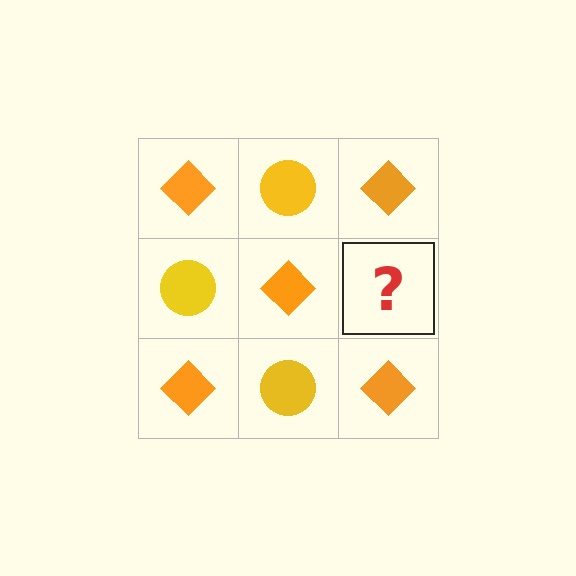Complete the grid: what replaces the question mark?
The question mark should be replaced with a yellow circle.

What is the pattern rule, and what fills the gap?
The rule is that it alternates orange diamond and yellow circle in a checkerboard pattern. The gap should be filled with a yellow circle.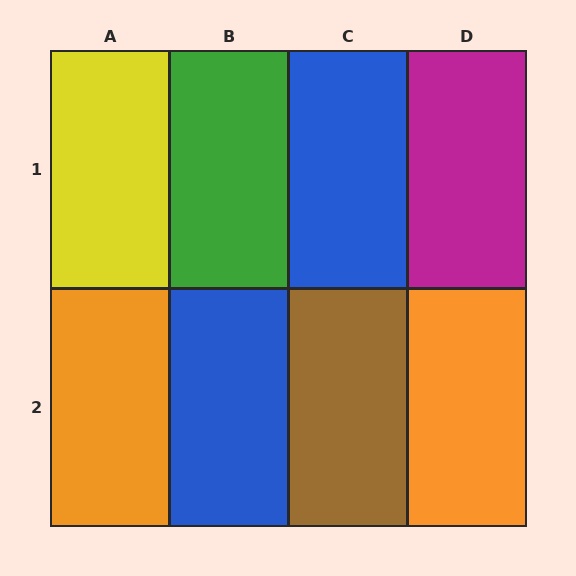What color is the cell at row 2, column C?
Brown.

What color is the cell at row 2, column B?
Blue.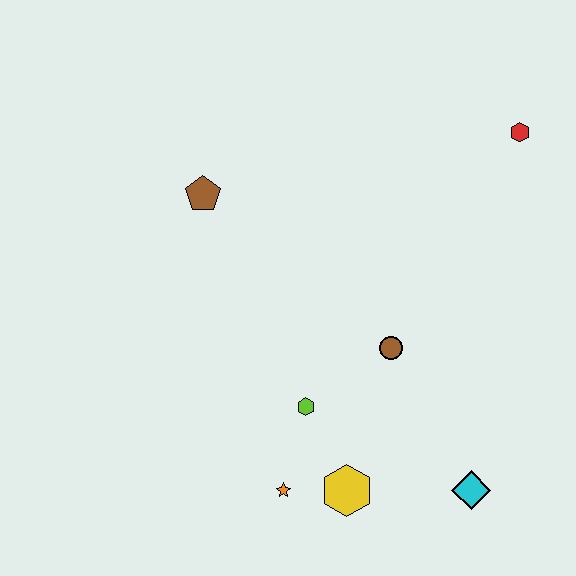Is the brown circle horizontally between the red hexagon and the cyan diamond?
No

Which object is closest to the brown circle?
The lime hexagon is closest to the brown circle.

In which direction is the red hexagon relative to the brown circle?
The red hexagon is above the brown circle.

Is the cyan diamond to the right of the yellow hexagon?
Yes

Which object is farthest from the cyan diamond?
The brown pentagon is farthest from the cyan diamond.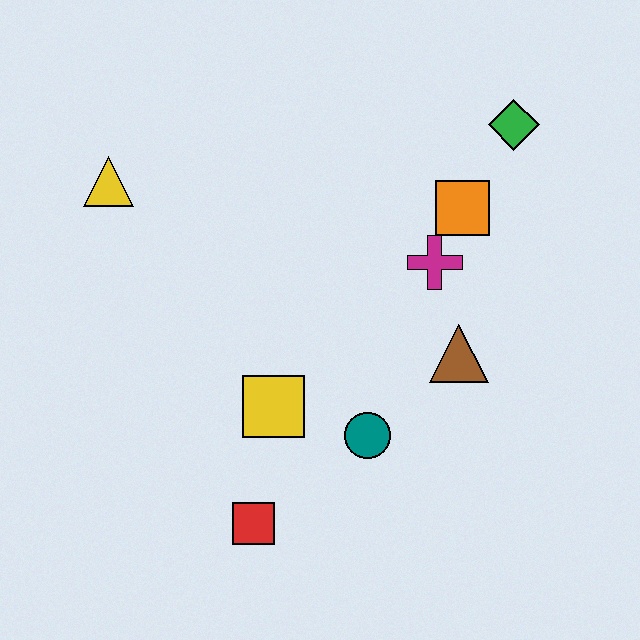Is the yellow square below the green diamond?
Yes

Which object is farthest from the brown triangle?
The yellow triangle is farthest from the brown triangle.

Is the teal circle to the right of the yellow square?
Yes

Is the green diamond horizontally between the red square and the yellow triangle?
No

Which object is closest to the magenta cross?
The orange square is closest to the magenta cross.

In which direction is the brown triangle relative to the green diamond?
The brown triangle is below the green diamond.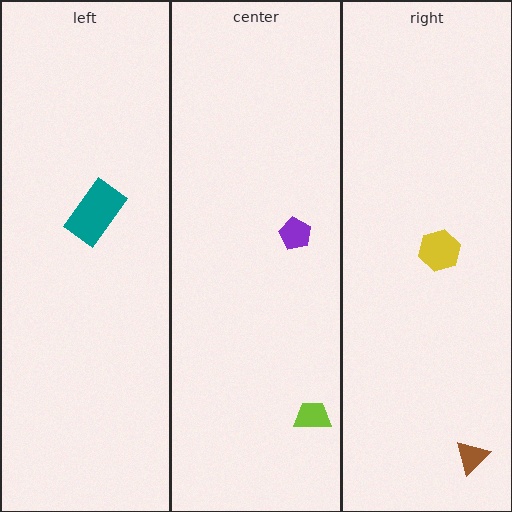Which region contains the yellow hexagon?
The right region.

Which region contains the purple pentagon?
The center region.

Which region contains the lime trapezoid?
The center region.